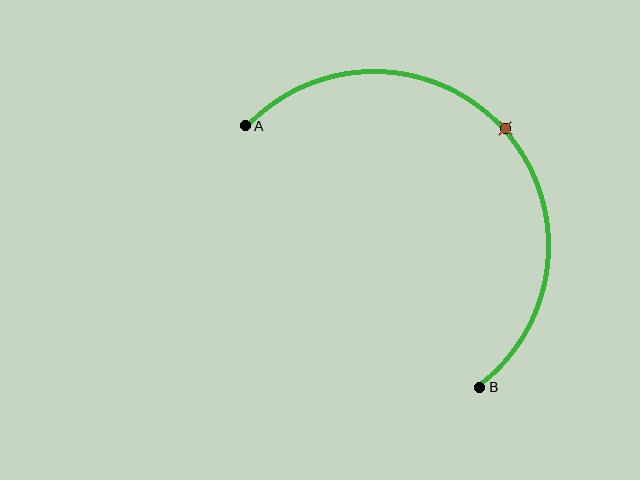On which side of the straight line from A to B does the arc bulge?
The arc bulges above and to the right of the straight line connecting A and B.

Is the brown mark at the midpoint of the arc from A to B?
Yes. The brown mark lies on the arc at equal arc-length from both A and B — it is the arc midpoint.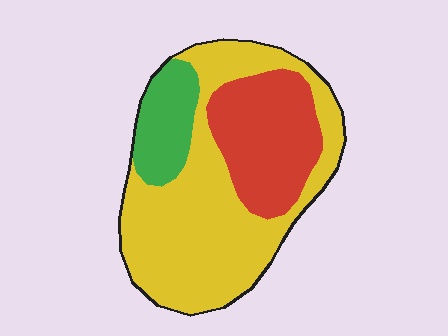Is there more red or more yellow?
Yellow.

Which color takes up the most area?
Yellow, at roughly 60%.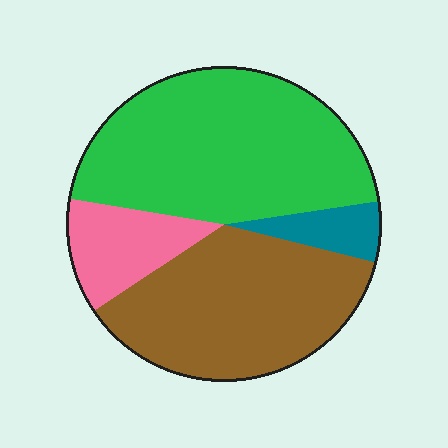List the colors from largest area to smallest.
From largest to smallest: green, brown, pink, teal.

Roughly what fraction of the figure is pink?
Pink takes up about one eighth (1/8) of the figure.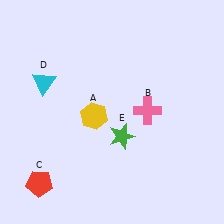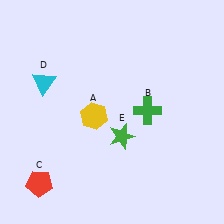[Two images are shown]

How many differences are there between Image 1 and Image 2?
There is 1 difference between the two images.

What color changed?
The cross (B) changed from pink in Image 1 to green in Image 2.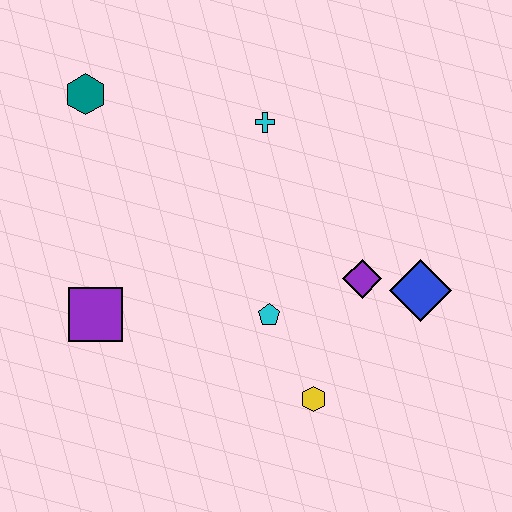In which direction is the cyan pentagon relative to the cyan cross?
The cyan pentagon is below the cyan cross.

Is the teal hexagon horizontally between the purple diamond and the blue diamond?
No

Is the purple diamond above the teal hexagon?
No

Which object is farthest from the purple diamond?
The teal hexagon is farthest from the purple diamond.